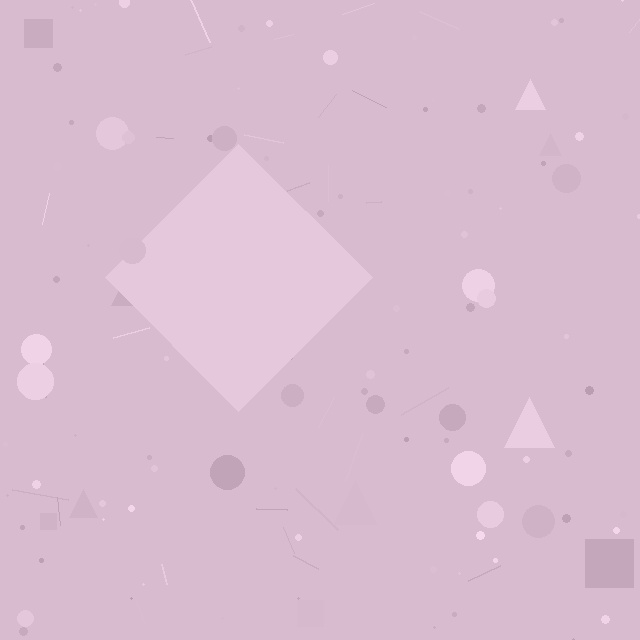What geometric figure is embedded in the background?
A diamond is embedded in the background.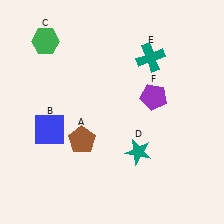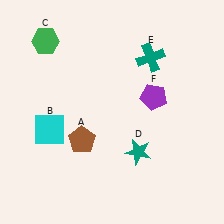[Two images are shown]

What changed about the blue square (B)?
In Image 1, B is blue. In Image 2, it changed to cyan.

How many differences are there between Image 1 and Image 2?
There is 1 difference between the two images.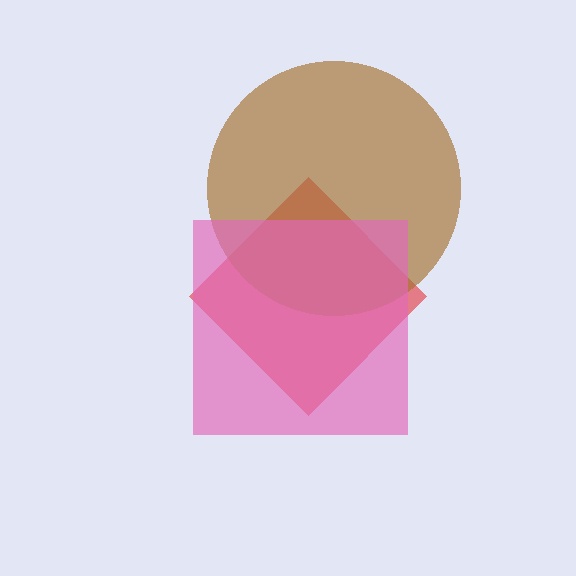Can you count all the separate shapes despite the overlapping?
Yes, there are 3 separate shapes.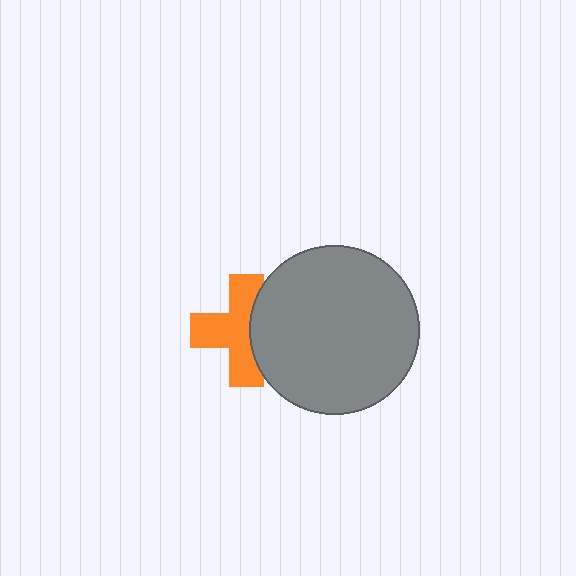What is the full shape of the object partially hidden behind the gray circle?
The partially hidden object is an orange cross.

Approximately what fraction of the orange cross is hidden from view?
Roughly 35% of the orange cross is hidden behind the gray circle.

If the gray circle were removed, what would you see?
You would see the complete orange cross.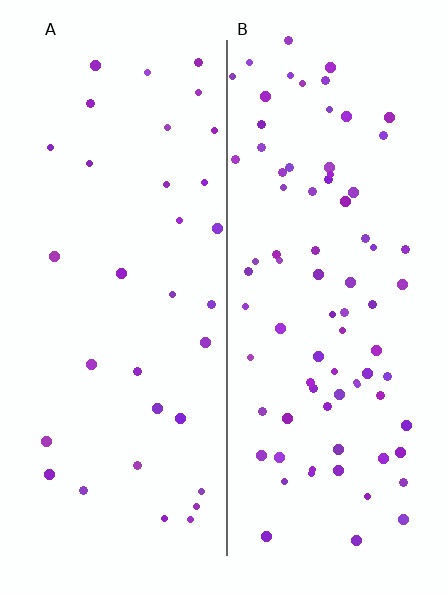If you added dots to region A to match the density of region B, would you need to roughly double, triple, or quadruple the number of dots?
Approximately double.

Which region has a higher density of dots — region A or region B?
B (the right).